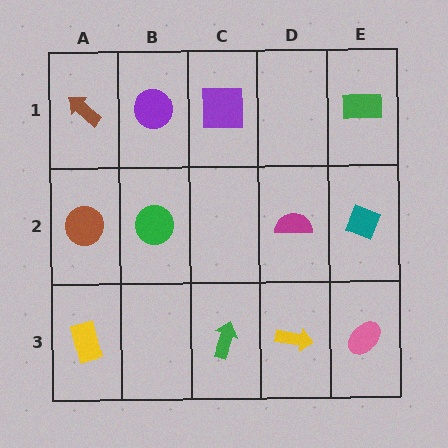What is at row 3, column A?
A yellow rectangle.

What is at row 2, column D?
A magenta semicircle.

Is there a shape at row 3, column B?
No, that cell is empty.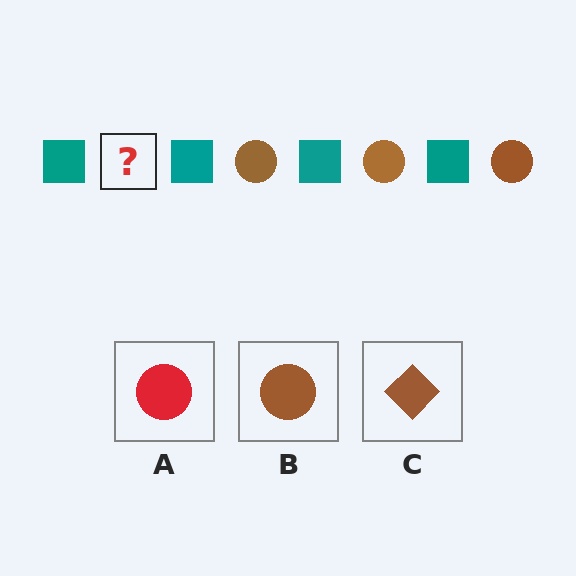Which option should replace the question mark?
Option B.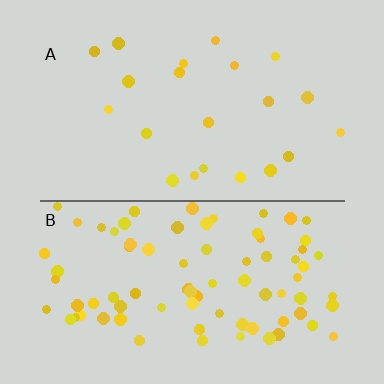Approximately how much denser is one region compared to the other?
Approximately 3.8× — region B over region A.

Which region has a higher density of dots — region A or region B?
B (the bottom).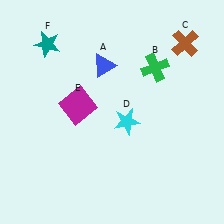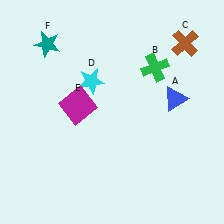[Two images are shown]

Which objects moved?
The objects that moved are: the blue triangle (A), the cyan star (D).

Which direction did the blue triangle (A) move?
The blue triangle (A) moved right.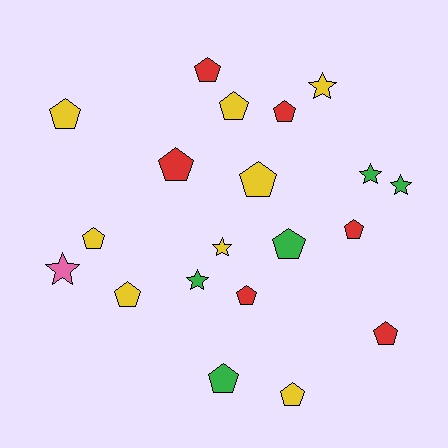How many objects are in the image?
There are 20 objects.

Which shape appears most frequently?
Pentagon, with 14 objects.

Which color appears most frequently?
Yellow, with 8 objects.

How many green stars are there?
There are 3 green stars.